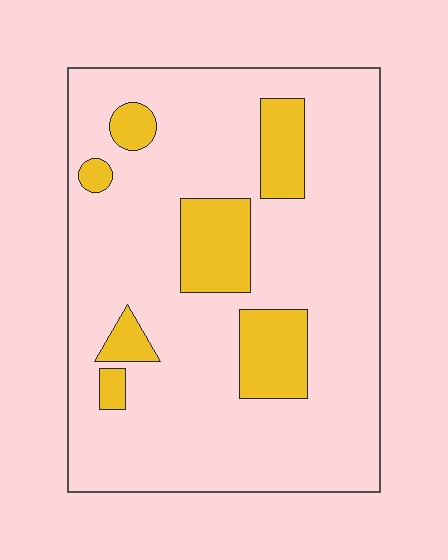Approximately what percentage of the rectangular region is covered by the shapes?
Approximately 15%.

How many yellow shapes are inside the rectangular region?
7.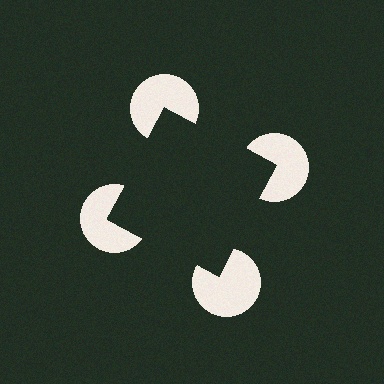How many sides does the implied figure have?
4 sides.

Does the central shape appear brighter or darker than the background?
It typically appears slightly darker than the background, even though no actual brightness change is drawn.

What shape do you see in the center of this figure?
An illusory square — its edges are inferred from the aligned wedge cuts in the pac-man discs, not physically drawn.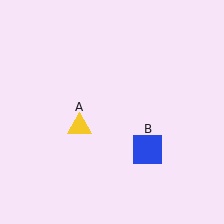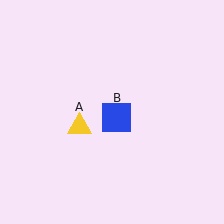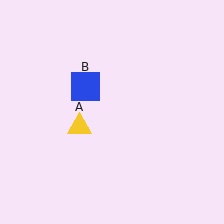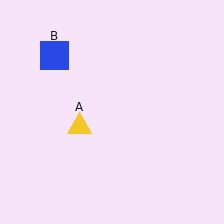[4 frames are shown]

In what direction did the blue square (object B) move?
The blue square (object B) moved up and to the left.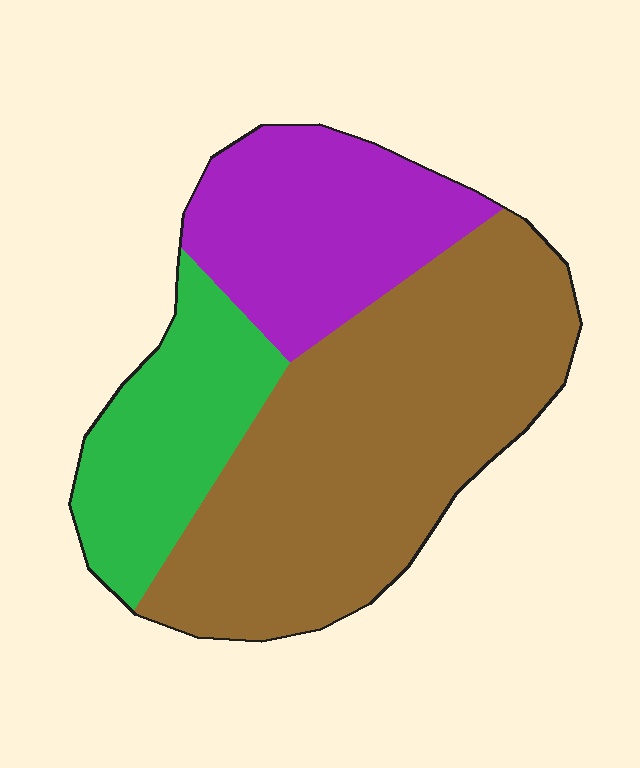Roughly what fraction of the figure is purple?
Purple covers around 25% of the figure.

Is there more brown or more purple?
Brown.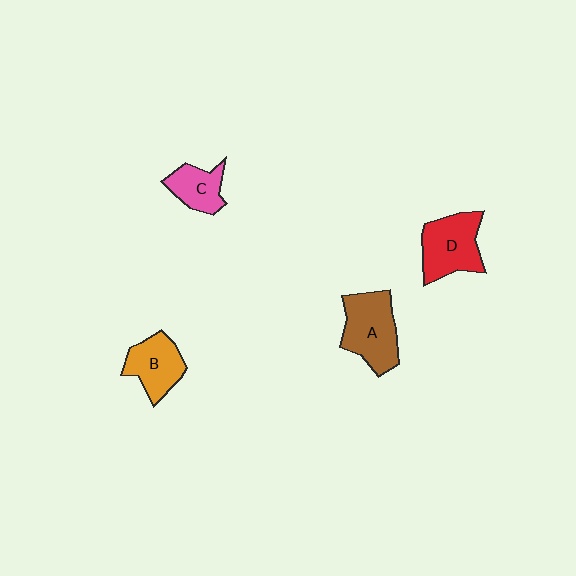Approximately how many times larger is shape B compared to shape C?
Approximately 1.3 times.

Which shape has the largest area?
Shape A (brown).